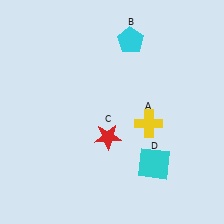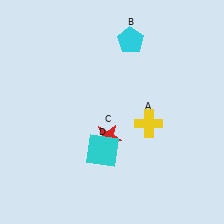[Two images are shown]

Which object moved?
The cyan square (D) moved left.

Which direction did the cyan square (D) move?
The cyan square (D) moved left.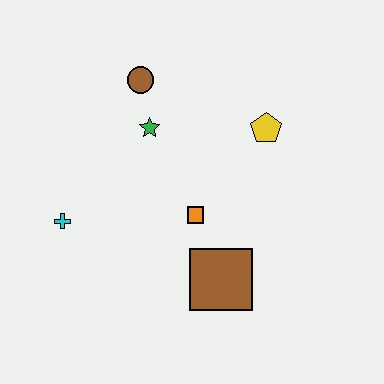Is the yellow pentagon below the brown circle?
Yes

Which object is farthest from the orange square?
The brown circle is farthest from the orange square.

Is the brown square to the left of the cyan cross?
No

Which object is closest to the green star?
The brown circle is closest to the green star.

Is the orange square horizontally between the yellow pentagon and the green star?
Yes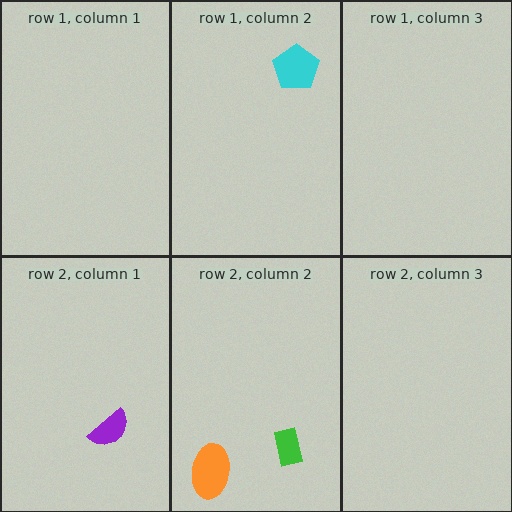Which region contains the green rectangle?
The row 2, column 2 region.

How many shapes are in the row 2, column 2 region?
2.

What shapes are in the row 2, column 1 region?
The purple semicircle.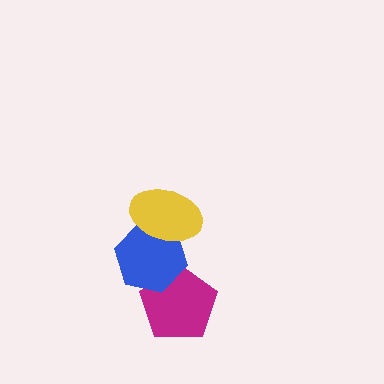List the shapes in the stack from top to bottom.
From top to bottom: the yellow ellipse, the blue hexagon, the magenta pentagon.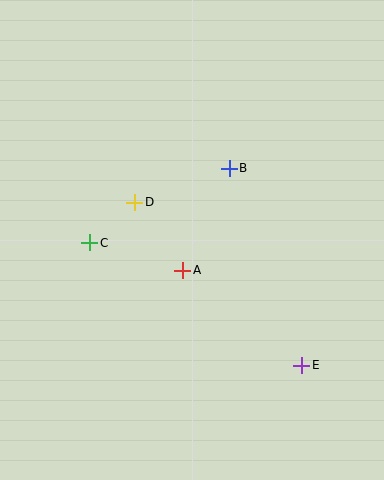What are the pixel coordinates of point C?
Point C is at (90, 243).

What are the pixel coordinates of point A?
Point A is at (183, 270).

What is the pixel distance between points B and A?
The distance between B and A is 112 pixels.